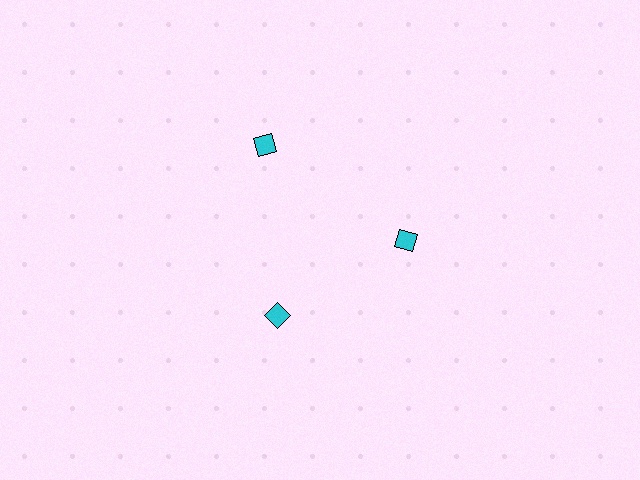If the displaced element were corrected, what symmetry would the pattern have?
It would have 3-fold rotational symmetry — the pattern would map onto itself every 120 degrees.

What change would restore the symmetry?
The symmetry would be restored by moving it inward, back onto the ring so that all 3 diamonds sit at equal angles and equal distance from the center.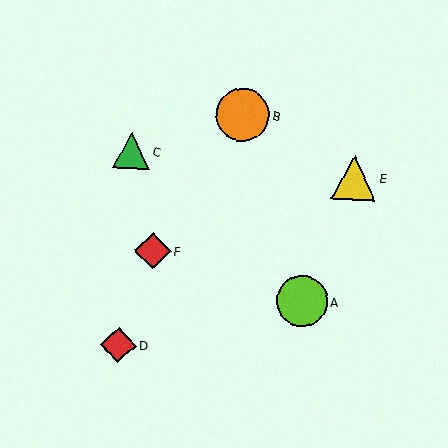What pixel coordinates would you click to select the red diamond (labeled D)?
Click at (118, 345) to select the red diamond D.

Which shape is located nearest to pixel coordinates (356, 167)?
The yellow triangle (labeled E) at (354, 178) is nearest to that location.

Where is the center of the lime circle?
The center of the lime circle is at (302, 301).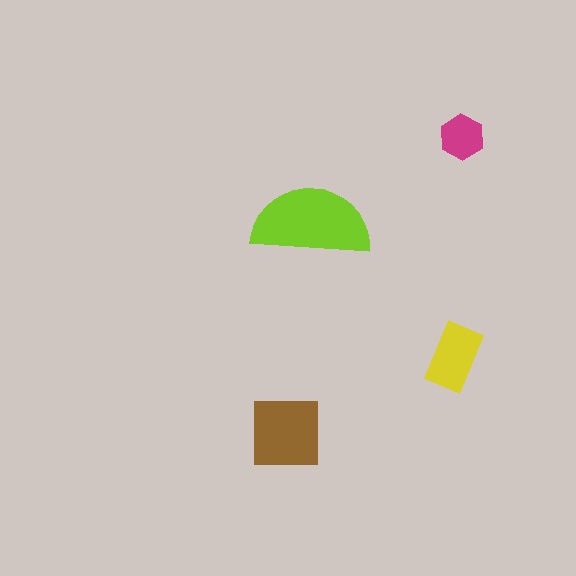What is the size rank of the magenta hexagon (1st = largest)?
4th.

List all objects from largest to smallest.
The lime semicircle, the brown square, the yellow rectangle, the magenta hexagon.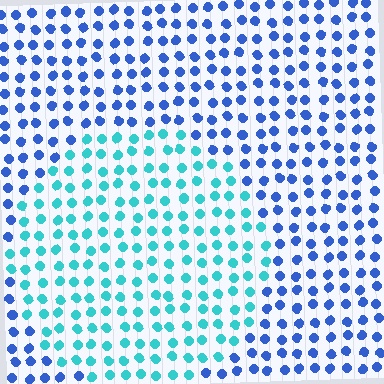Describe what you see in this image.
The image is filled with small blue elements in a uniform arrangement. A circle-shaped region is visible where the elements are tinted to a slightly different hue, forming a subtle color boundary.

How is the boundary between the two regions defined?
The boundary is defined purely by a slight shift in hue (about 43 degrees). Spacing, size, and orientation are identical on both sides.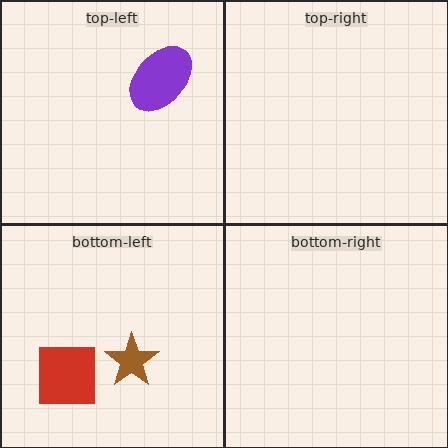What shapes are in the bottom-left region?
The brown star, the red square.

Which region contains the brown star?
The bottom-left region.